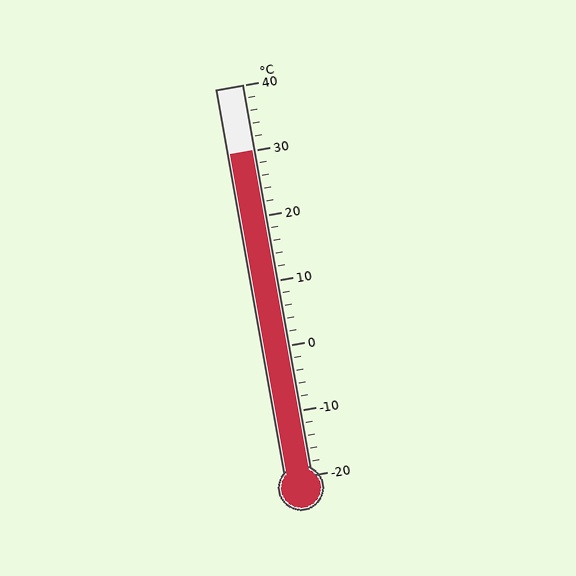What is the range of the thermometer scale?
The thermometer scale ranges from -20°C to 40°C.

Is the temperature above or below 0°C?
The temperature is above 0°C.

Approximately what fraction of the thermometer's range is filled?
The thermometer is filled to approximately 85% of its range.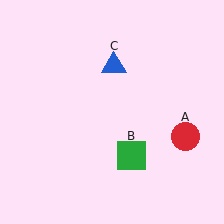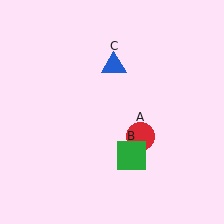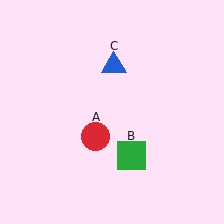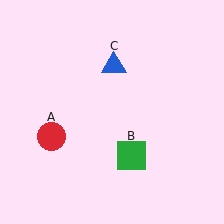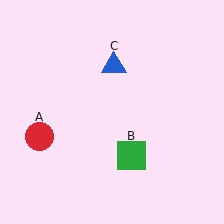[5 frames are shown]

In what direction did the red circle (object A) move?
The red circle (object A) moved left.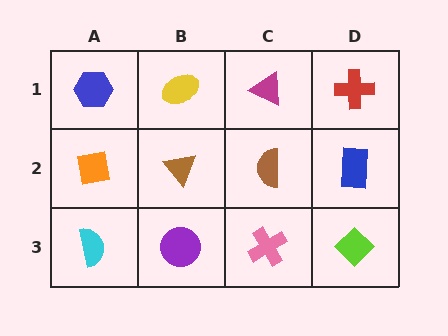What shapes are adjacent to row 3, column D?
A blue rectangle (row 2, column D), a pink cross (row 3, column C).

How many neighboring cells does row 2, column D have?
3.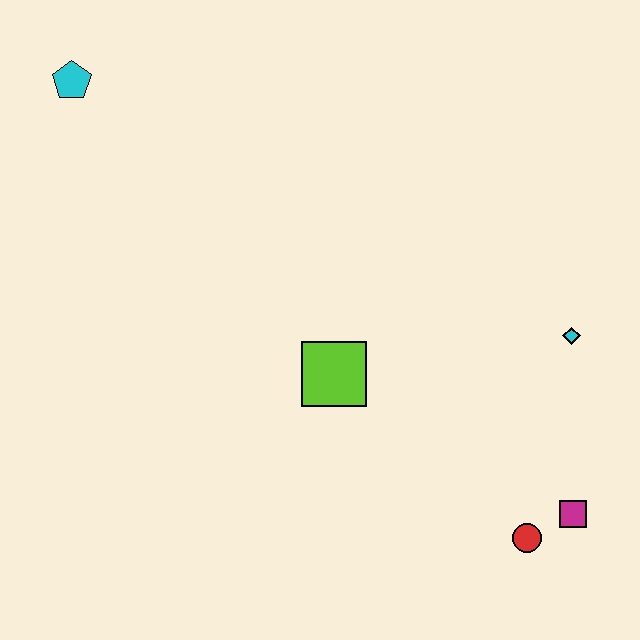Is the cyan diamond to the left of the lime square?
No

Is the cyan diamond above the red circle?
Yes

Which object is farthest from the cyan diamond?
The cyan pentagon is farthest from the cyan diamond.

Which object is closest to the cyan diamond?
The magenta square is closest to the cyan diamond.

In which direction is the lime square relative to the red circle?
The lime square is to the left of the red circle.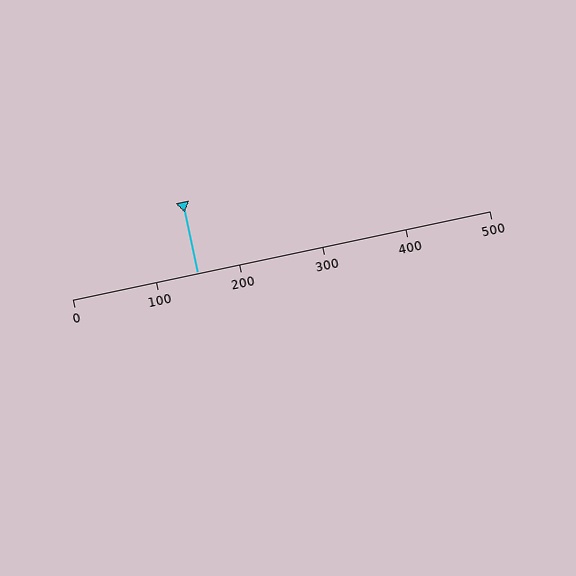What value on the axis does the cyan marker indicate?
The marker indicates approximately 150.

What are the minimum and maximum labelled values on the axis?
The axis runs from 0 to 500.